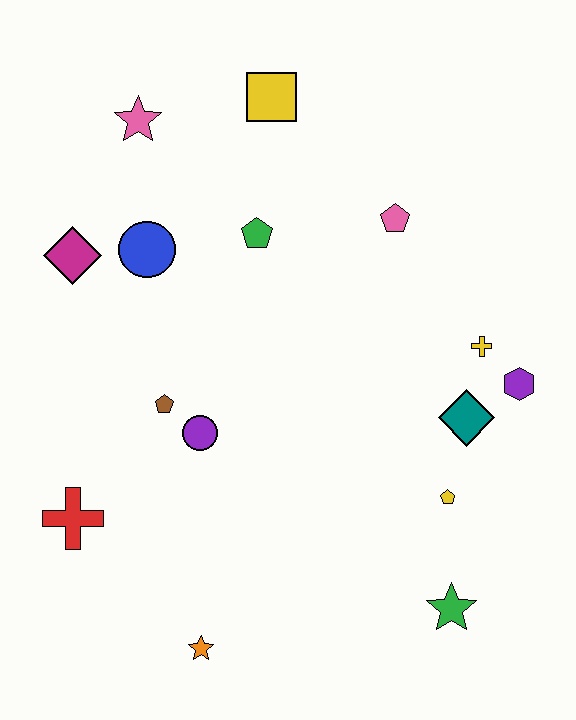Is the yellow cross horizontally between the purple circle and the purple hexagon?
Yes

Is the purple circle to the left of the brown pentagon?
No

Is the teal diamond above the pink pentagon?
No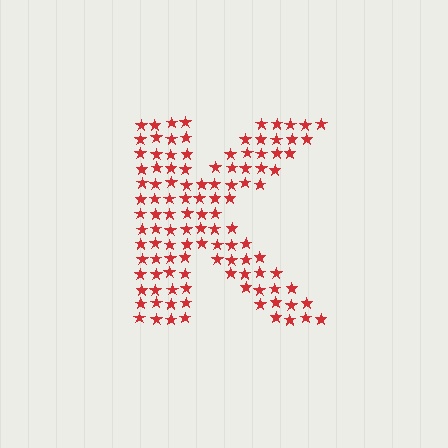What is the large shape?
The large shape is the letter K.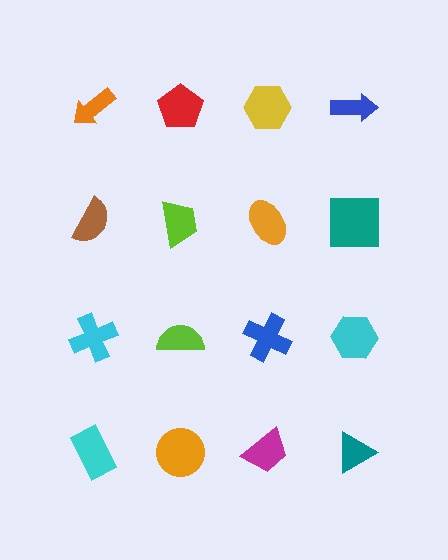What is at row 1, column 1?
An orange arrow.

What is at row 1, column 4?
A blue arrow.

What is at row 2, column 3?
An orange ellipse.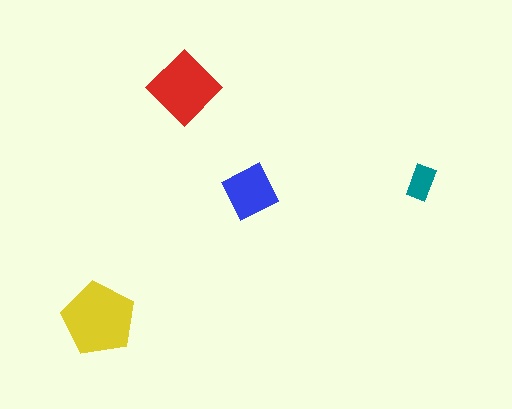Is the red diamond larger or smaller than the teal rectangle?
Larger.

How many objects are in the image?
There are 4 objects in the image.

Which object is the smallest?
The teal rectangle.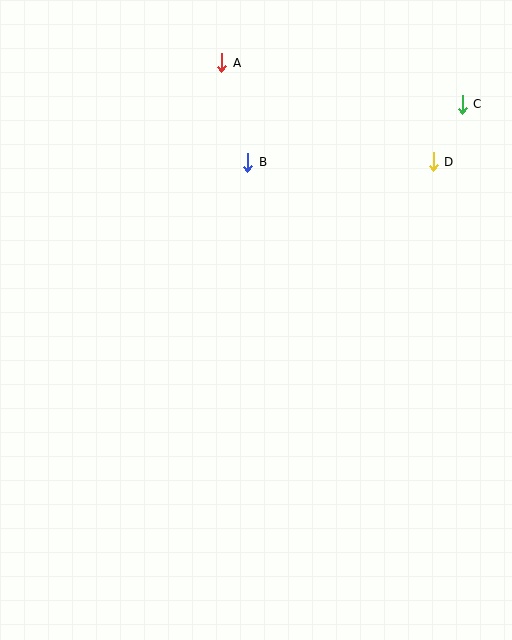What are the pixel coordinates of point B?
Point B is at (248, 162).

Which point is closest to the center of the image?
Point B at (248, 162) is closest to the center.